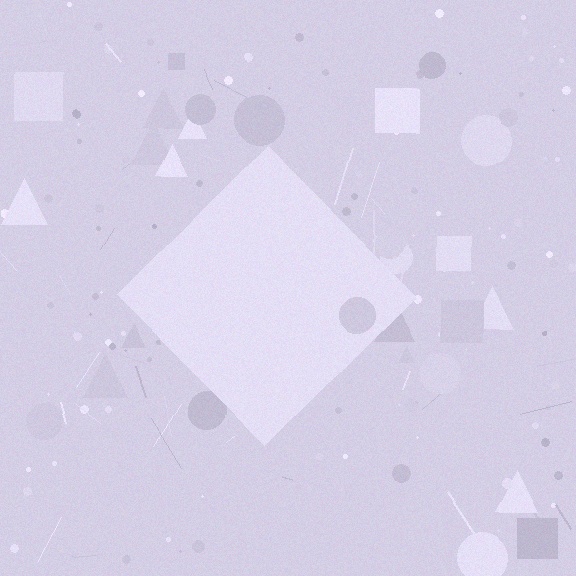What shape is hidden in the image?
A diamond is hidden in the image.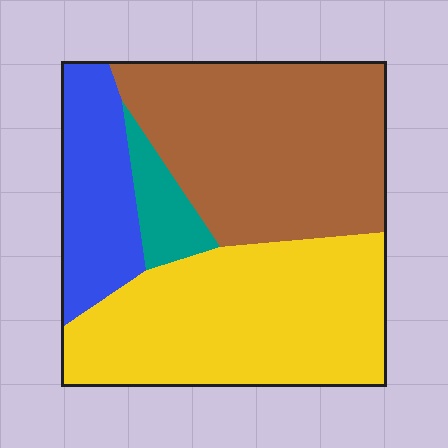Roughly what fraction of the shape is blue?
Blue takes up less than a quarter of the shape.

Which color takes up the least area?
Teal, at roughly 5%.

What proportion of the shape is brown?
Brown takes up between a third and a half of the shape.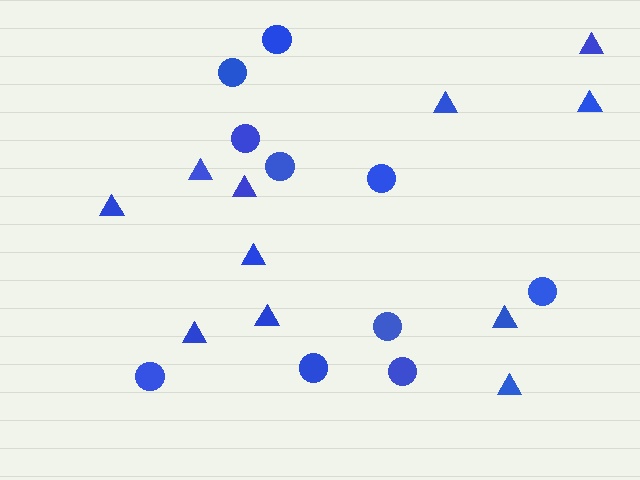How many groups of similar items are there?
There are 2 groups: one group of triangles (11) and one group of circles (10).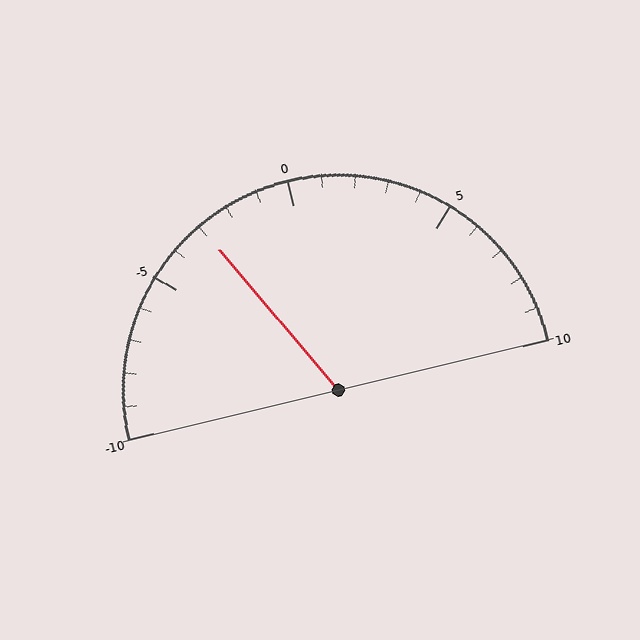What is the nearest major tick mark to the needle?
The nearest major tick mark is -5.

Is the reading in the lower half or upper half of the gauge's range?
The reading is in the lower half of the range (-10 to 10).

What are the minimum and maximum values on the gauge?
The gauge ranges from -10 to 10.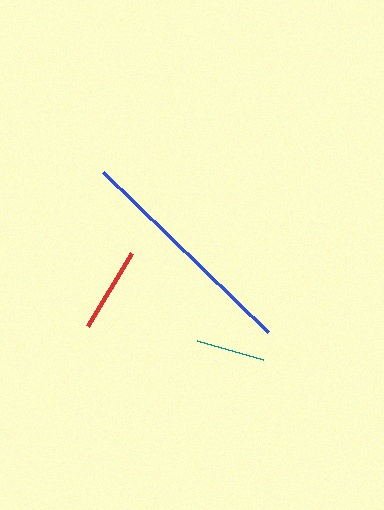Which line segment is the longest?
The blue line is the longest at approximately 230 pixels.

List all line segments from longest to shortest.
From longest to shortest: blue, red, teal.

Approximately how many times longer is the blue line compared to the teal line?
The blue line is approximately 3.4 times the length of the teal line.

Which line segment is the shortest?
The teal line is the shortest at approximately 68 pixels.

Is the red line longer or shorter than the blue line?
The blue line is longer than the red line.